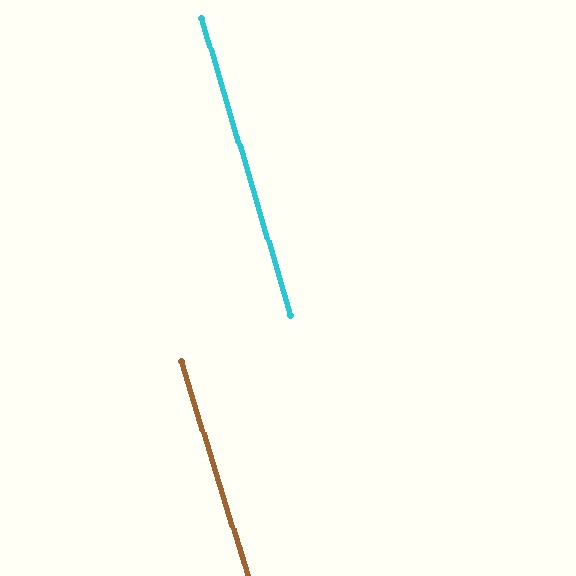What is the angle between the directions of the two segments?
Approximately 1 degree.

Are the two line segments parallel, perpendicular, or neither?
Parallel — their directions differ by only 0.6°.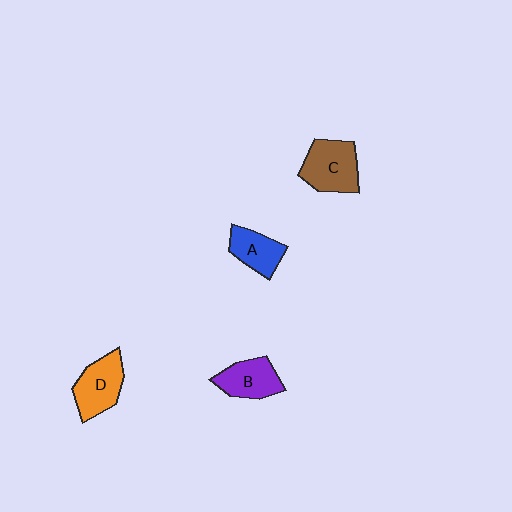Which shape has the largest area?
Shape C (brown).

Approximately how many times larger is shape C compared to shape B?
Approximately 1.3 times.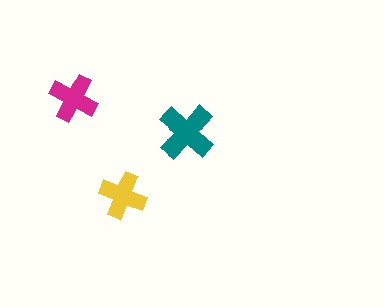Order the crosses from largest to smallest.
the teal one, the magenta one, the yellow one.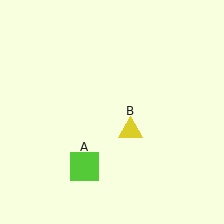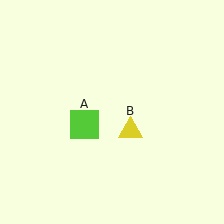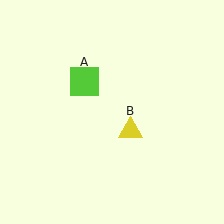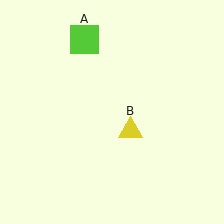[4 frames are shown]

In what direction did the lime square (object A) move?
The lime square (object A) moved up.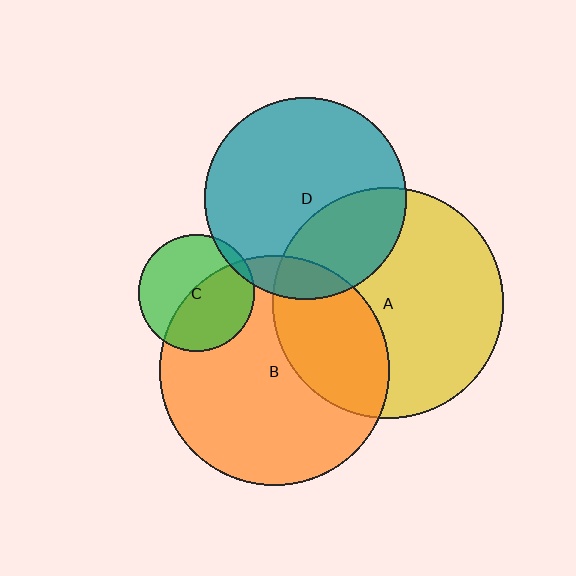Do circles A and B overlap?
Yes.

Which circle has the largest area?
Circle A (yellow).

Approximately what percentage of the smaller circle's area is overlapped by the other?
Approximately 30%.